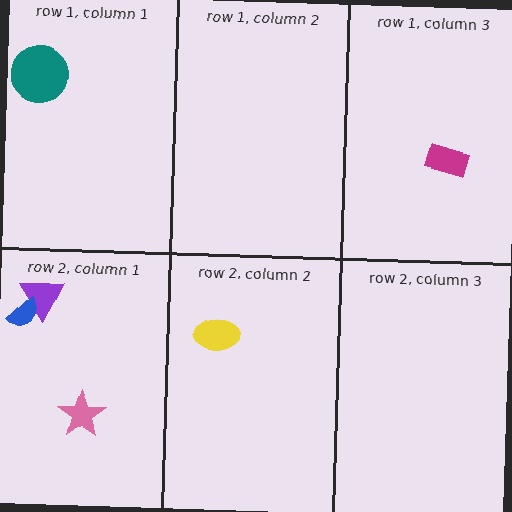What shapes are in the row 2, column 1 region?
The purple triangle, the blue semicircle, the pink star.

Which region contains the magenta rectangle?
The row 1, column 3 region.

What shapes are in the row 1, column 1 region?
The teal circle.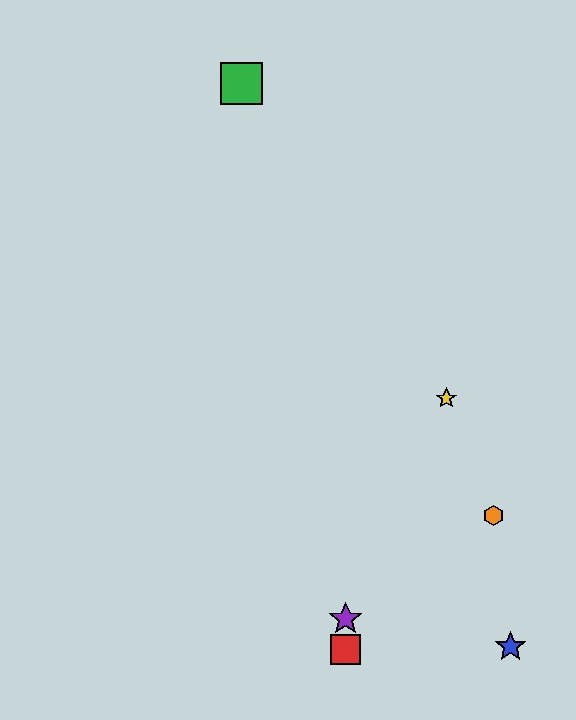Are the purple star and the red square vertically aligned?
Yes, both are at x≈346.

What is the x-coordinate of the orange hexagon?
The orange hexagon is at x≈494.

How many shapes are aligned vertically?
2 shapes (the red square, the purple star) are aligned vertically.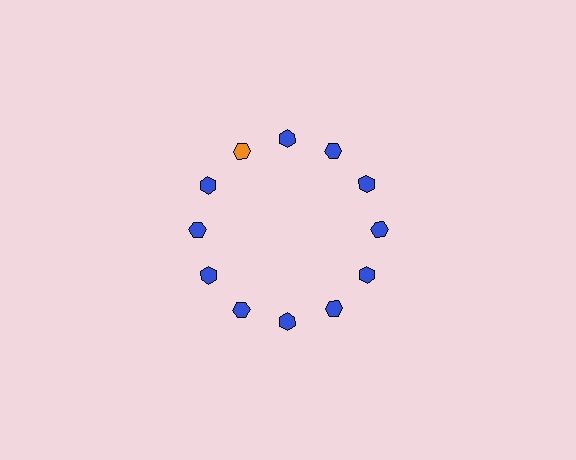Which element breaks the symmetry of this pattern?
The orange hexagon at roughly the 11 o'clock position breaks the symmetry. All other shapes are blue hexagons.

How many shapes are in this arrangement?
There are 12 shapes arranged in a ring pattern.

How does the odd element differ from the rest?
It has a different color: orange instead of blue.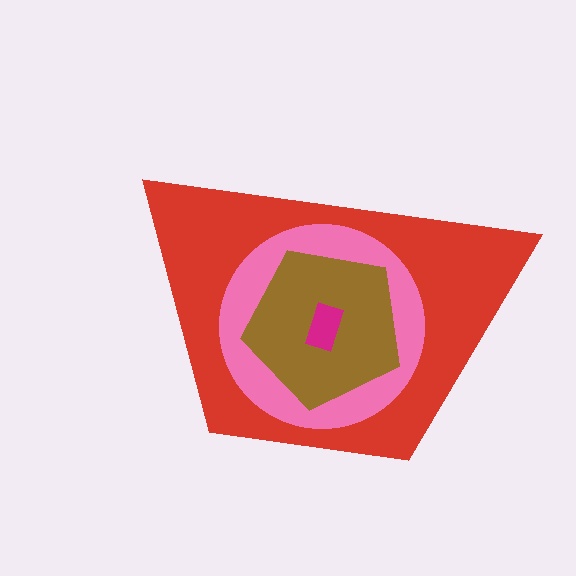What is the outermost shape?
The red trapezoid.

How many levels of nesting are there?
4.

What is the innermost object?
The magenta rectangle.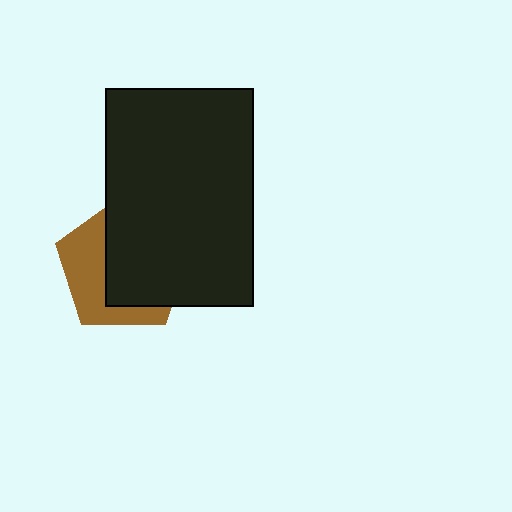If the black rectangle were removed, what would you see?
You would see the complete brown pentagon.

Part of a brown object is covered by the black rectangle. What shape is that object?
It is a pentagon.